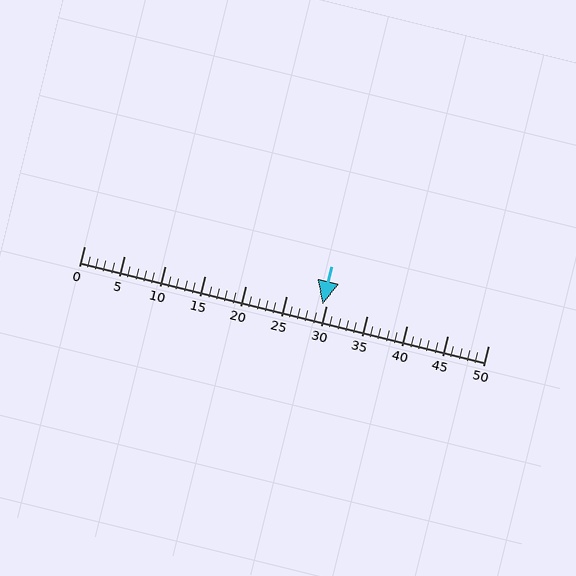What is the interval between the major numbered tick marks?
The major tick marks are spaced 5 units apart.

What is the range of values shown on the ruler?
The ruler shows values from 0 to 50.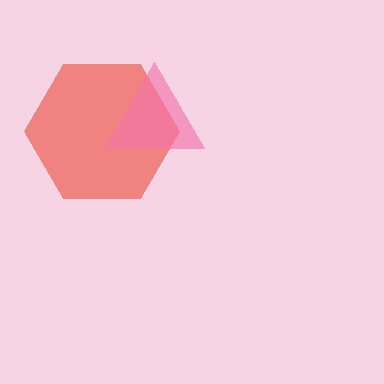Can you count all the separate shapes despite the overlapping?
Yes, there are 2 separate shapes.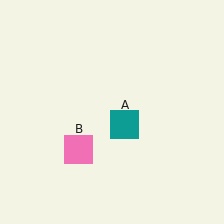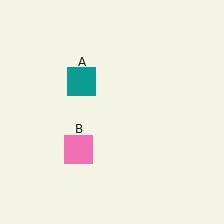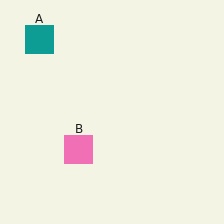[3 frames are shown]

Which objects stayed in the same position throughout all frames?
Pink square (object B) remained stationary.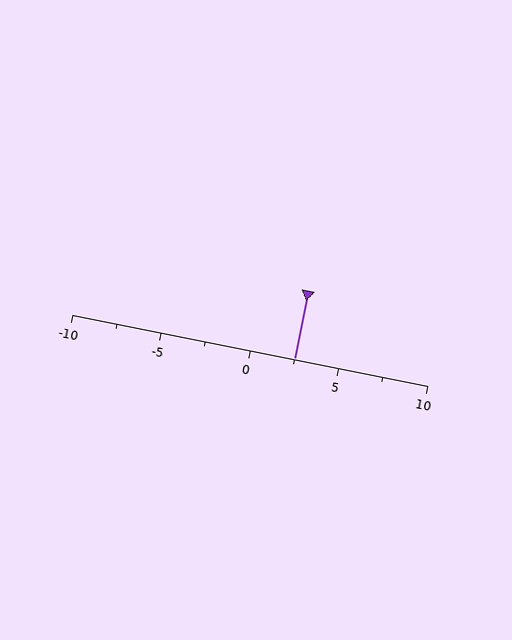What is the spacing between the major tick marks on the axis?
The major ticks are spaced 5 apart.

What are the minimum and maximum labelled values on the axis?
The axis runs from -10 to 10.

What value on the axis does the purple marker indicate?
The marker indicates approximately 2.5.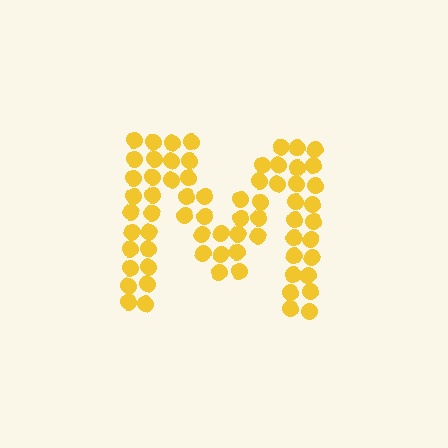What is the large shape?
The large shape is the letter M.